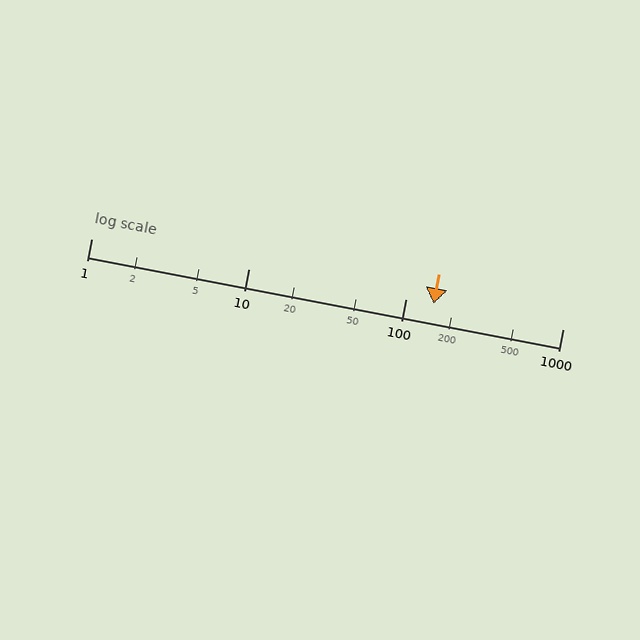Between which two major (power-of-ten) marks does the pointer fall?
The pointer is between 100 and 1000.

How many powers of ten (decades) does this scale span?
The scale spans 3 decades, from 1 to 1000.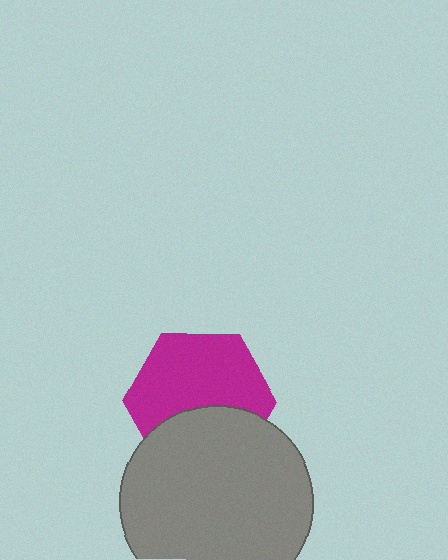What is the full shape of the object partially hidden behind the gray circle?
The partially hidden object is a magenta hexagon.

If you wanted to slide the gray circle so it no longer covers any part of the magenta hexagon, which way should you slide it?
Slide it down — that is the most direct way to separate the two shapes.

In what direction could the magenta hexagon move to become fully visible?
The magenta hexagon could move up. That would shift it out from behind the gray circle entirely.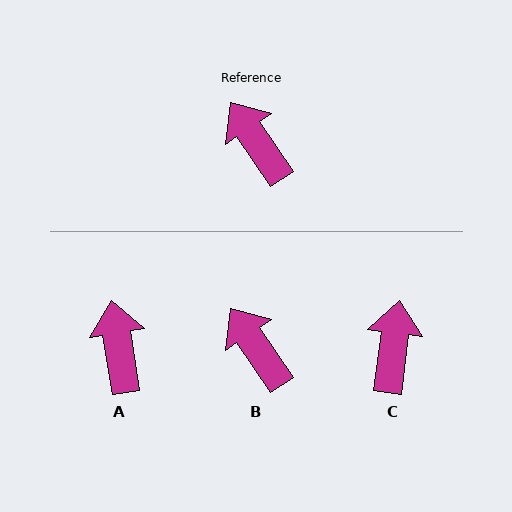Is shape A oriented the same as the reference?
No, it is off by about 25 degrees.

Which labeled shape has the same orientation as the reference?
B.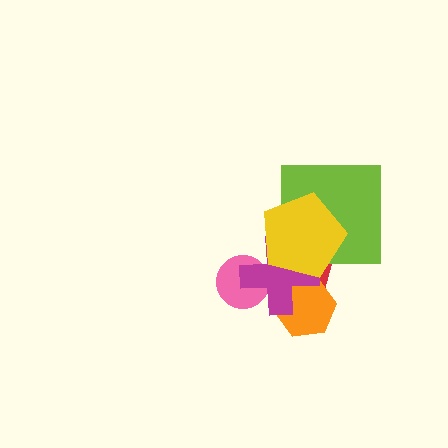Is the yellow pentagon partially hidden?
No, no other shape covers it.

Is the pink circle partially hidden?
Yes, it is partially covered by another shape.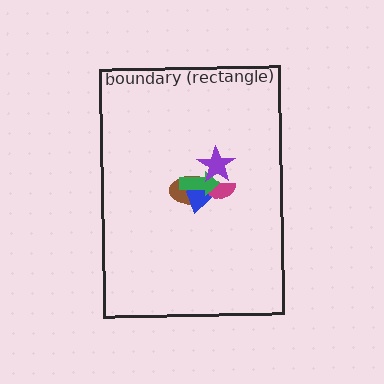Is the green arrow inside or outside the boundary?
Inside.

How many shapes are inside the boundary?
5 inside, 0 outside.